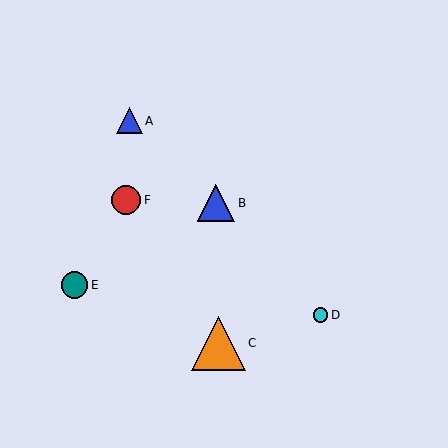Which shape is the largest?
The orange triangle (labeled C) is the largest.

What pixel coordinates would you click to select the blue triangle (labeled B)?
Click at (216, 203) to select the blue triangle B.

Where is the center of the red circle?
The center of the red circle is at (126, 200).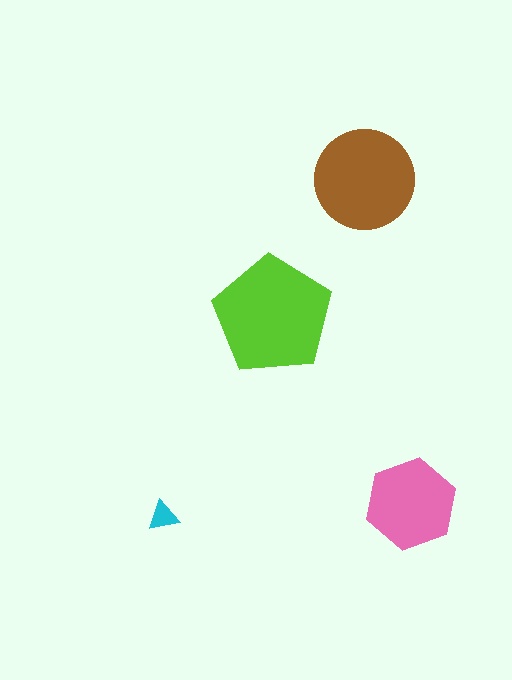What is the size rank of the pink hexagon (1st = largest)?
3rd.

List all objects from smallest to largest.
The cyan triangle, the pink hexagon, the brown circle, the lime pentagon.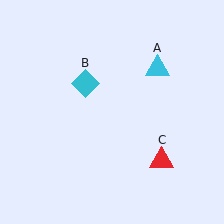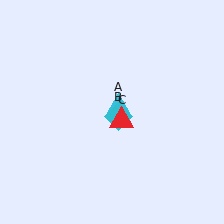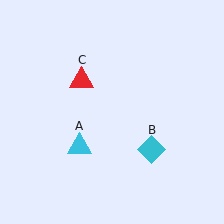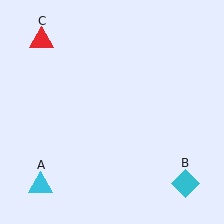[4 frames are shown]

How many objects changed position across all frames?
3 objects changed position: cyan triangle (object A), cyan diamond (object B), red triangle (object C).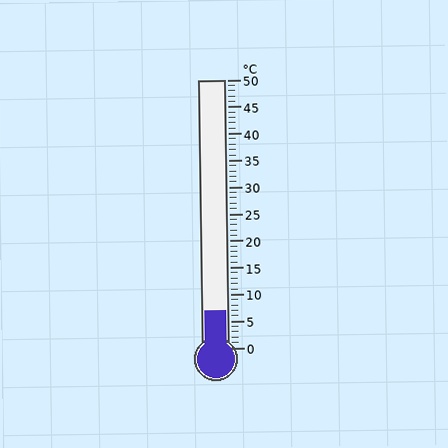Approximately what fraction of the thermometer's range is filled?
The thermometer is filled to approximately 15% of its range.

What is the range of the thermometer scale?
The thermometer scale ranges from 0°C to 50°C.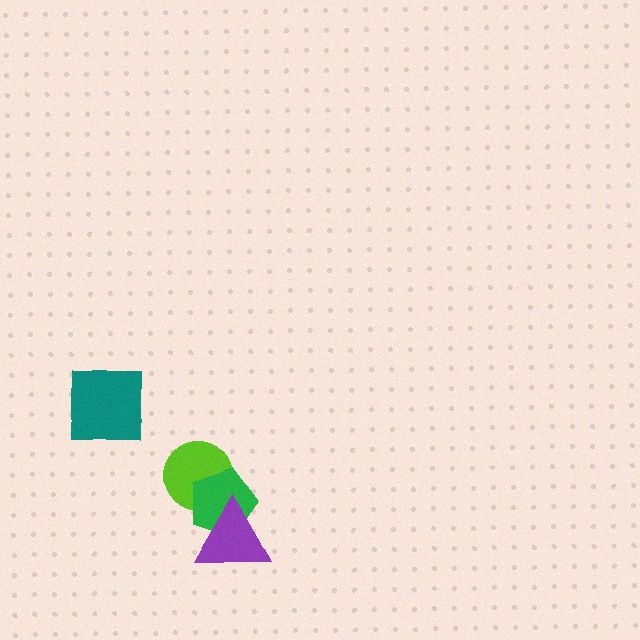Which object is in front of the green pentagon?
The purple triangle is in front of the green pentagon.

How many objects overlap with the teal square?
0 objects overlap with the teal square.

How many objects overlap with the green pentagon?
2 objects overlap with the green pentagon.